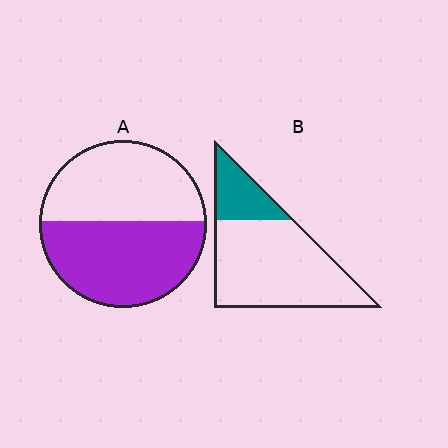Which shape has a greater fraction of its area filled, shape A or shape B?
Shape A.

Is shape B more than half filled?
No.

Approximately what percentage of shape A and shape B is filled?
A is approximately 50% and B is approximately 25%.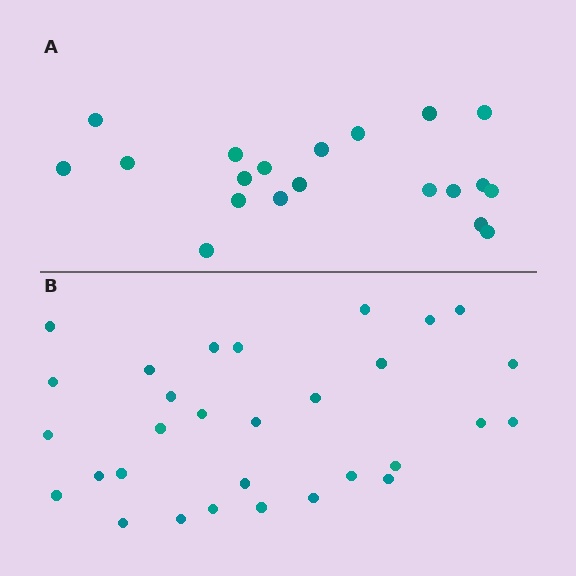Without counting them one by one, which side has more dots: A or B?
Region B (the bottom region) has more dots.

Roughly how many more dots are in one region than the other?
Region B has roughly 10 or so more dots than region A.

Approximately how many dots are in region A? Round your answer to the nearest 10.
About 20 dots.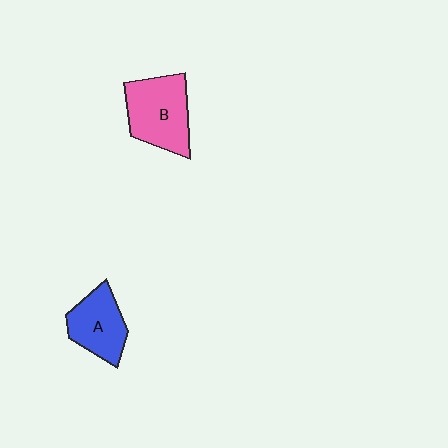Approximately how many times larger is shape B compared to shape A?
Approximately 1.3 times.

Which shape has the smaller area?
Shape A (blue).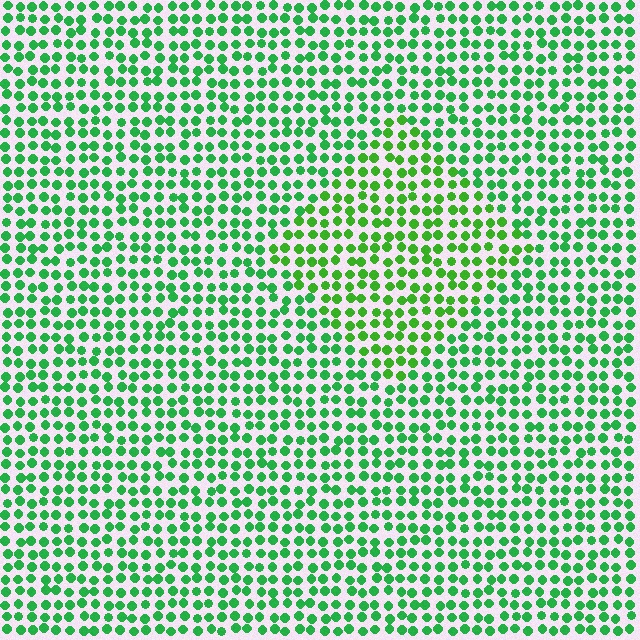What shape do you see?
I see a diamond.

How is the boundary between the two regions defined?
The boundary is defined purely by a slight shift in hue (about 23 degrees). Spacing, size, and orientation are identical on both sides.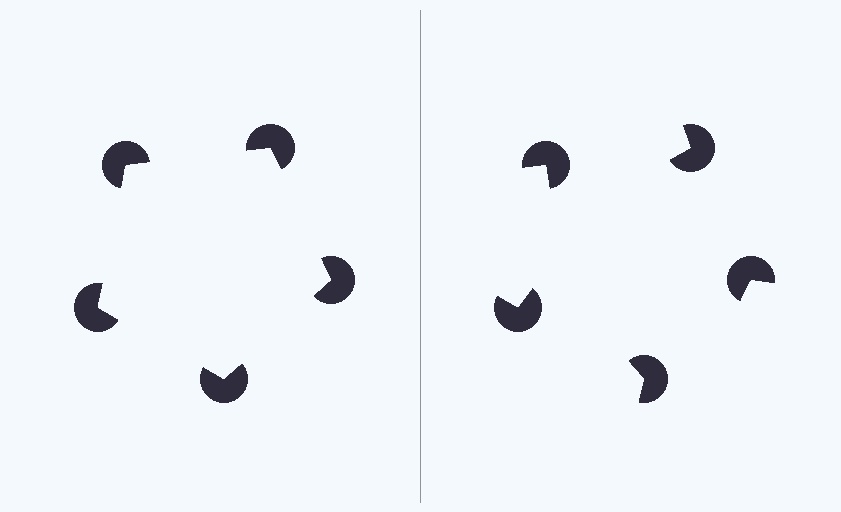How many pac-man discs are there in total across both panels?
10 — 5 on each side.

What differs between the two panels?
The pac-man discs are positioned identically on both sides; only the wedge orientations differ. On the left they align to a pentagon; on the right they are misaligned.